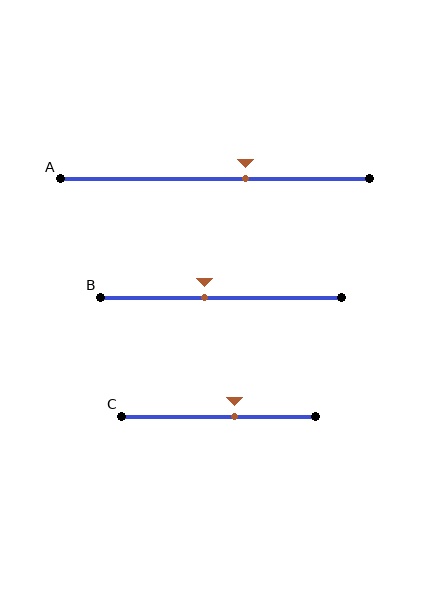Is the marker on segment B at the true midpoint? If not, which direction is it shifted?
No, the marker on segment B is shifted to the left by about 7% of the segment length.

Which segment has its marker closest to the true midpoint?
Segment B has its marker closest to the true midpoint.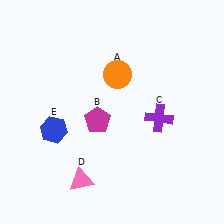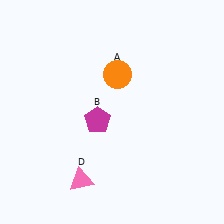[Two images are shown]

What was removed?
The blue hexagon (E), the purple cross (C) were removed in Image 2.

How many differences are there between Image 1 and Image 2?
There are 2 differences between the two images.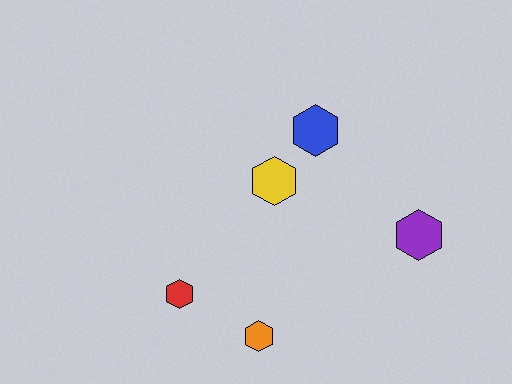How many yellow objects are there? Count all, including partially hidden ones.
There is 1 yellow object.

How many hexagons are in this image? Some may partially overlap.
There are 5 hexagons.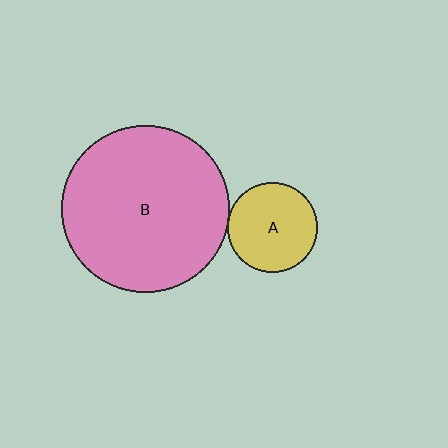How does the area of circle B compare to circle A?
Approximately 3.4 times.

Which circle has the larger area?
Circle B (pink).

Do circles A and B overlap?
Yes.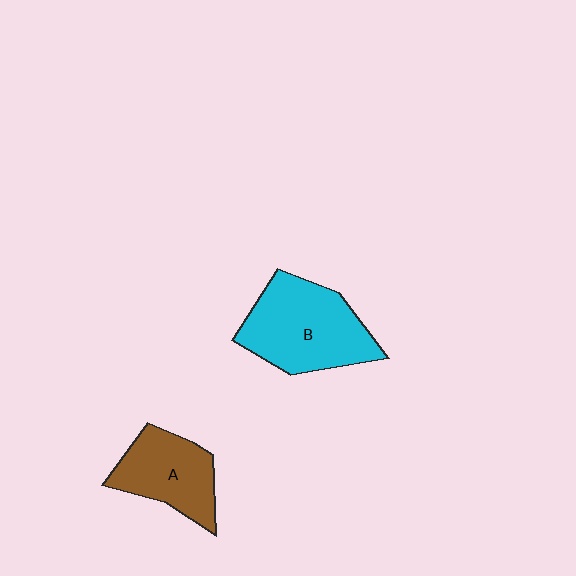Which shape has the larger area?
Shape B (cyan).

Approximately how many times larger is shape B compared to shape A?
Approximately 1.4 times.